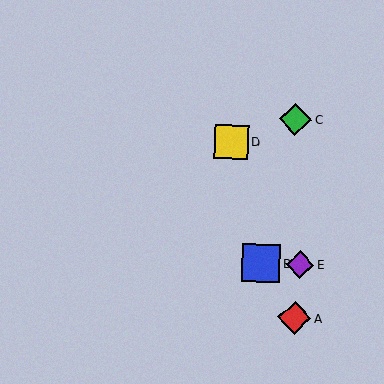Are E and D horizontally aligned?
No, E is at y≈265 and D is at y≈142.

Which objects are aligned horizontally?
Objects B, E are aligned horizontally.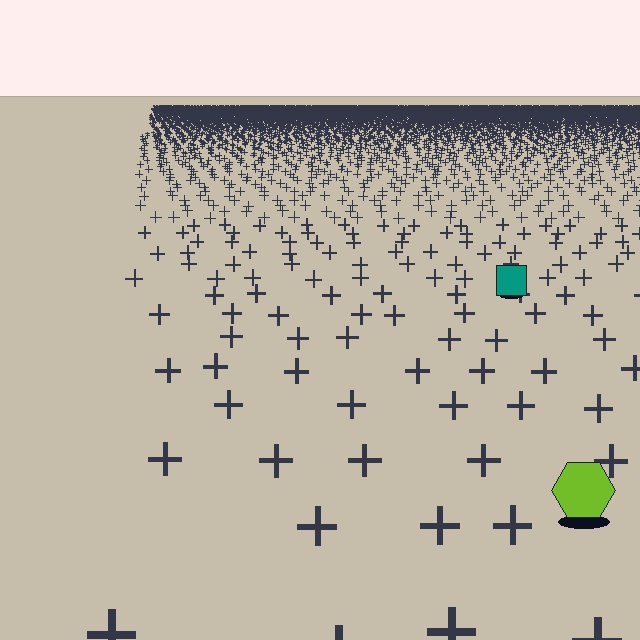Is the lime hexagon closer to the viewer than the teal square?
Yes. The lime hexagon is closer — you can tell from the texture gradient: the ground texture is coarser near it.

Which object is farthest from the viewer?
The teal square is farthest from the viewer. It appears smaller and the ground texture around it is denser.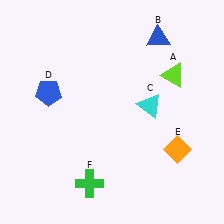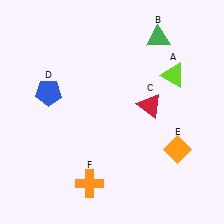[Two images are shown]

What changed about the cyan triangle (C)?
In Image 1, C is cyan. In Image 2, it changed to red.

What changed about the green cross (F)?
In Image 1, F is green. In Image 2, it changed to orange.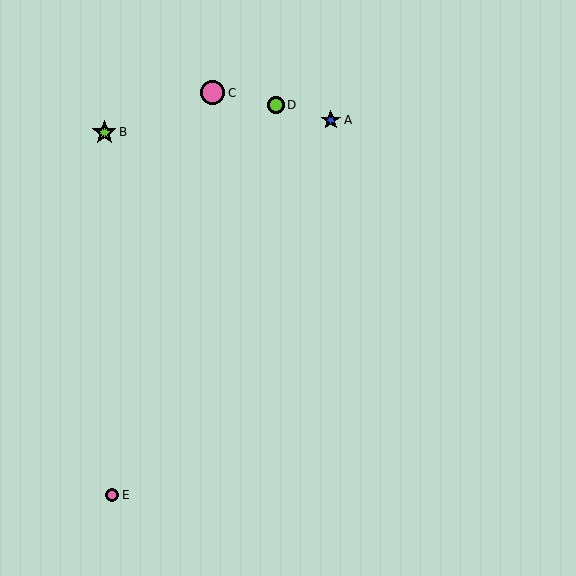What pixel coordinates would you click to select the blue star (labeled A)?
Click at (331, 120) to select the blue star A.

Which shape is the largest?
The lime star (labeled B) is the largest.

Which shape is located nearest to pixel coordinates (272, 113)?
The lime circle (labeled D) at (276, 105) is nearest to that location.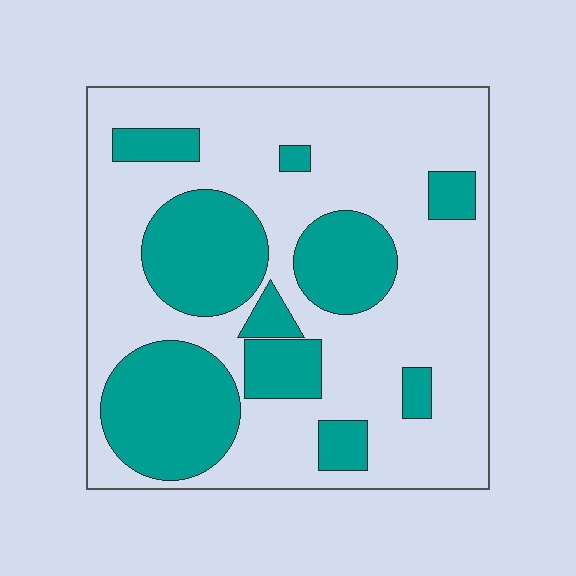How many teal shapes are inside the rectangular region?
10.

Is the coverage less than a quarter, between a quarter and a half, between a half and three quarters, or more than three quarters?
Between a quarter and a half.